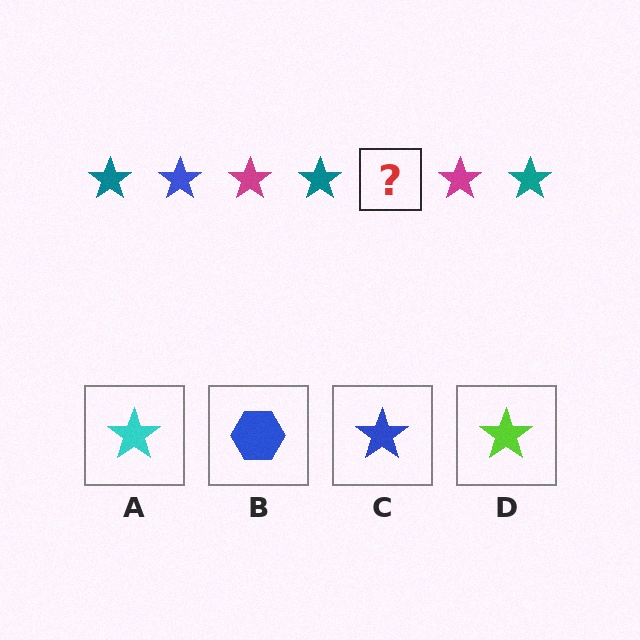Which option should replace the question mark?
Option C.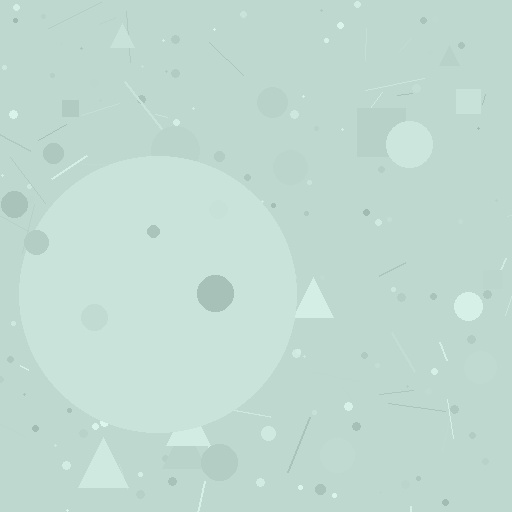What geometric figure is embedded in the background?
A circle is embedded in the background.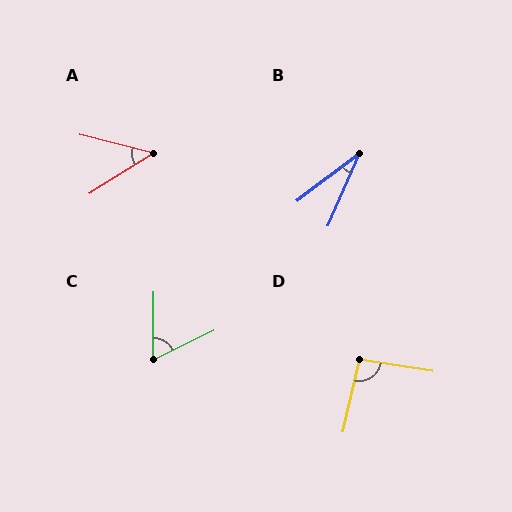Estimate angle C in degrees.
Approximately 63 degrees.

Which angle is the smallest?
B, at approximately 29 degrees.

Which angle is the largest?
D, at approximately 94 degrees.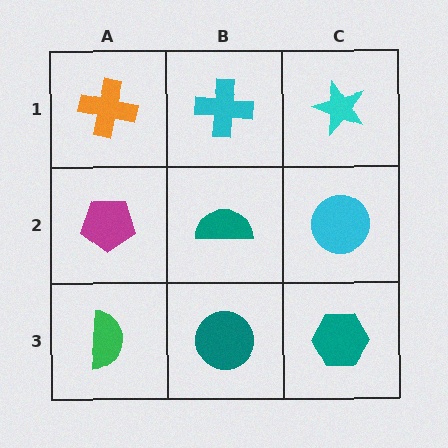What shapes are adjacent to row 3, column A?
A magenta pentagon (row 2, column A), a teal circle (row 3, column B).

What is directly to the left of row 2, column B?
A magenta pentagon.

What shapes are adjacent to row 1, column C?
A cyan circle (row 2, column C), a cyan cross (row 1, column B).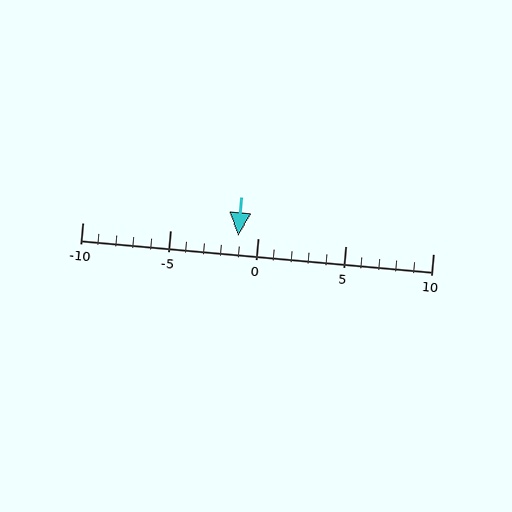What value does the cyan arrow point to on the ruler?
The cyan arrow points to approximately -1.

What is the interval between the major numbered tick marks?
The major tick marks are spaced 5 units apart.